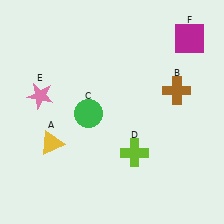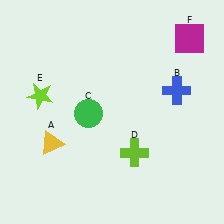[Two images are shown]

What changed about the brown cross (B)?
In Image 1, B is brown. In Image 2, it changed to blue.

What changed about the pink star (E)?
In Image 1, E is pink. In Image 2, it changed to lime.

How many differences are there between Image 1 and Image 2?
There are 2 differences between the two images.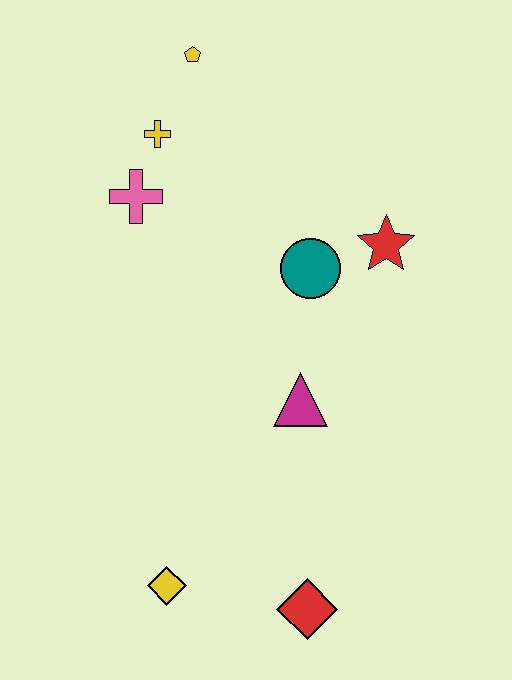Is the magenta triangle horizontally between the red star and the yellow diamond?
Yes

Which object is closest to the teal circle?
The red star is closest to the teal circle.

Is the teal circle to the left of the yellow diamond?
No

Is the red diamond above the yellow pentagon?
No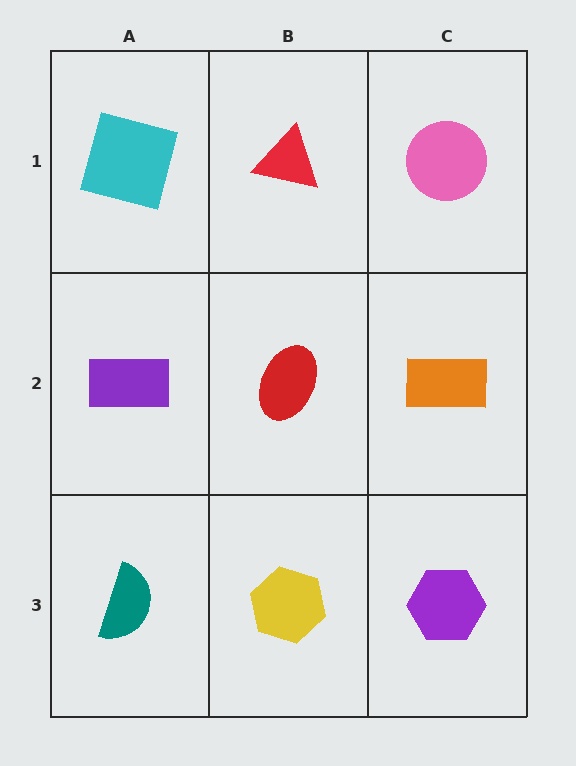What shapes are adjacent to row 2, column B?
A red triangle (row 1, column B), a yellow hexagon (row 3, column B), a purple rectangle (row 2, column A), an orange rectangle (row 2, column C).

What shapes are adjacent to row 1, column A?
A purple rectangle (row 2, column A), a red triangle (row 1, column B).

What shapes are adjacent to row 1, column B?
A red ellipse (row 2, column B), a cyan square (row 1, column A), a pink circle (row 1, column C).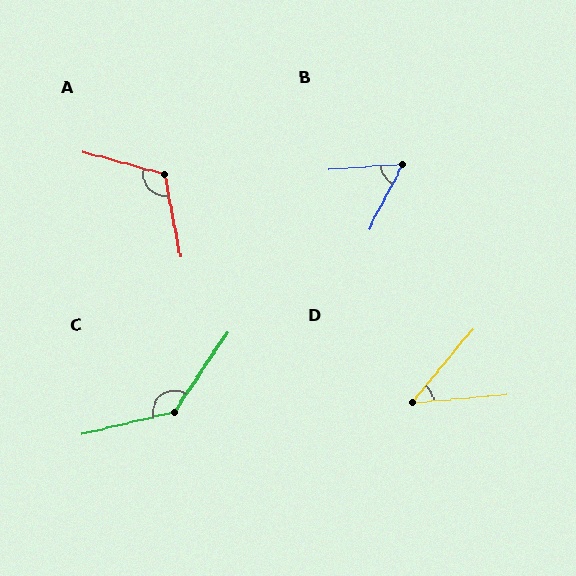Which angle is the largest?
C, at approximately 137 degrees.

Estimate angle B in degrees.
Approximately 59 degrees.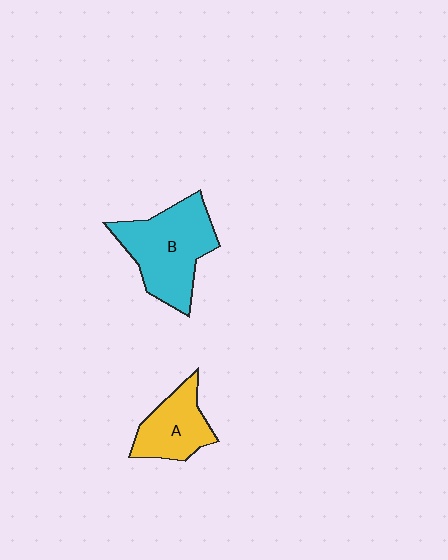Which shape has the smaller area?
Shape A (yellow).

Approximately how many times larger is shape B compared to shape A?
Approximately 1.7 times.